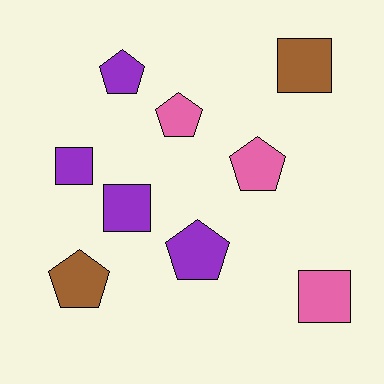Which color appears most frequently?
Purple, with 4 objects.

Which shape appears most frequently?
Pentagon, with 5 objects.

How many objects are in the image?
There are 9 objects.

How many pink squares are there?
There is 1 pink square.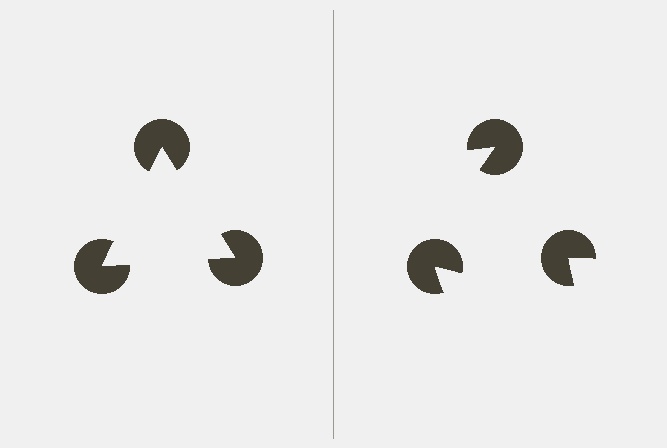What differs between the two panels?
The pac-man discs are positioned identically on both sides; only the wedge orientations differ. On the left they align to a triangle; on the right they are misaligned.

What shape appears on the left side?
An illusory triangle.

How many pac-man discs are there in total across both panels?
6 — 3 on each side.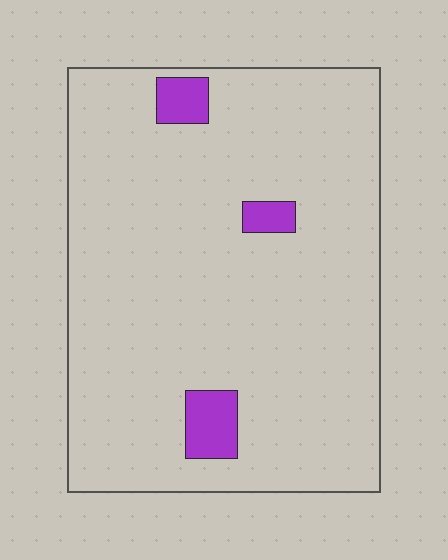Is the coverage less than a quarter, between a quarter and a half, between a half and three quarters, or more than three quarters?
Less than a quarter.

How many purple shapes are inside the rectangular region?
3.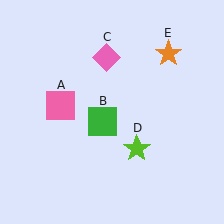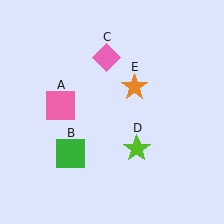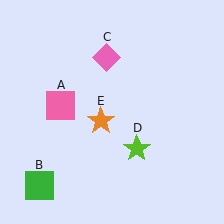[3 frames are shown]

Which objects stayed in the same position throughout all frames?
Pink square (object A) and pink diamond (object C) and lime star (object D) remained stationary.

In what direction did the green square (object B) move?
The green square (object B) moved down and to the left.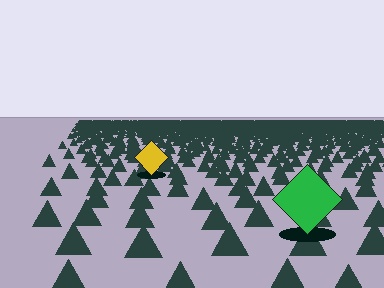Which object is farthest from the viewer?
The yellow diamond is farthest from the viewer. It appears smaller and the ground texture around it is denser.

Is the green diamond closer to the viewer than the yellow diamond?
Yes. The green diamond is closer — you can tell from the texture gradient: the ground texture is coarser near it.